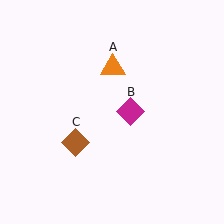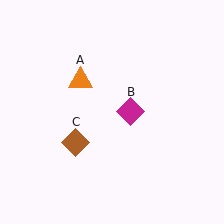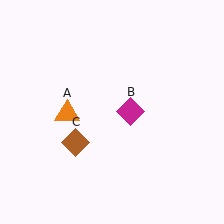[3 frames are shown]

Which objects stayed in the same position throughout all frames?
Magenta diamond (object B) and brown diamond (object C) remained stationary.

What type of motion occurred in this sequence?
The orange triangle (object A) rotated counterclockwise around the center of the scene.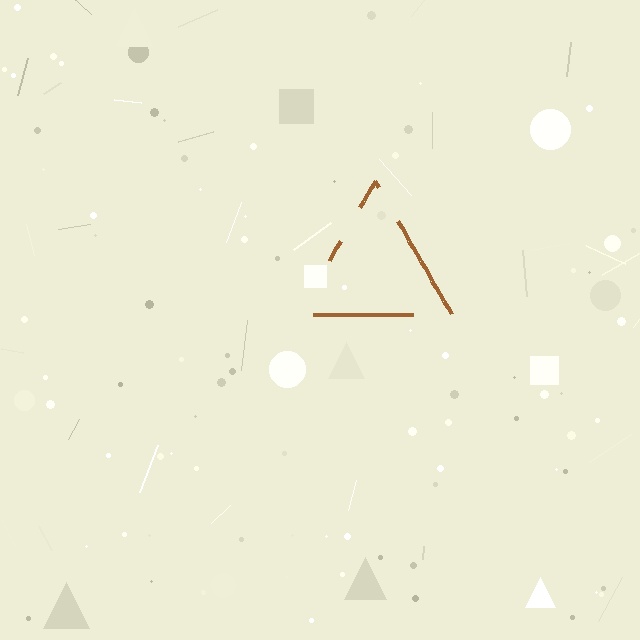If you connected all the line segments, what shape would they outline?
They would outline a triangle.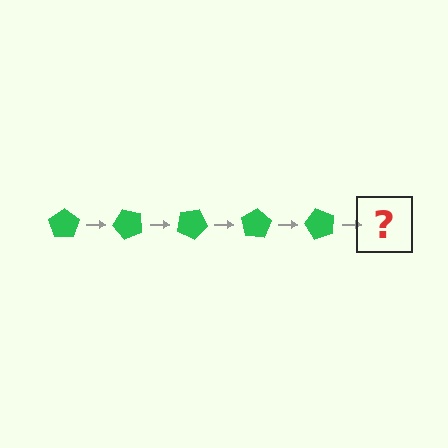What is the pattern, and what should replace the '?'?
The pattern is that the pentagon rotates 50 degrees each step. The '?' should be a green pentagon rotated 250 degrees.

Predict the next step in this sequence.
The next step is a green pentagon rotated 250 degrees.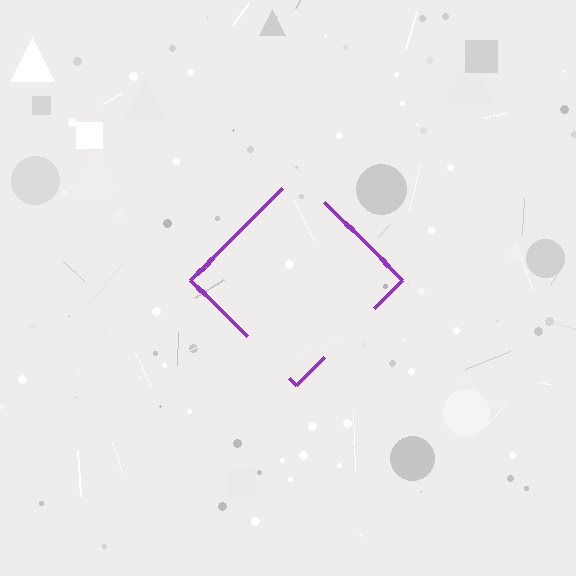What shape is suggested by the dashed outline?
The dashed outline suggests a diamond.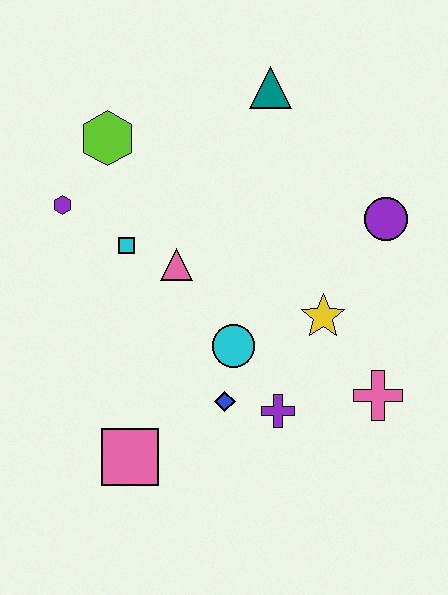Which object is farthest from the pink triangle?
The pink cross is farthest from the pink triangle.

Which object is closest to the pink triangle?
The cyan square is closest to the pink triangle.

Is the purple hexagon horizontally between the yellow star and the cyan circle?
No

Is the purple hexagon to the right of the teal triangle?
No